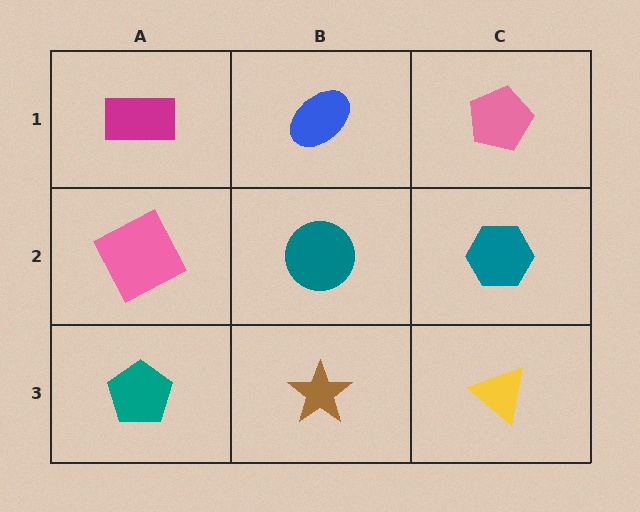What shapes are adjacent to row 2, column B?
A blue ellipse (row 1, column B), a brown star (row 3, column B), a pink square (row 2, column A), a teal hexagon (row 2, column C).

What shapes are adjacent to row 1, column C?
A teal hexagon (row 2, column C), a blue ellipse (row 1, column B).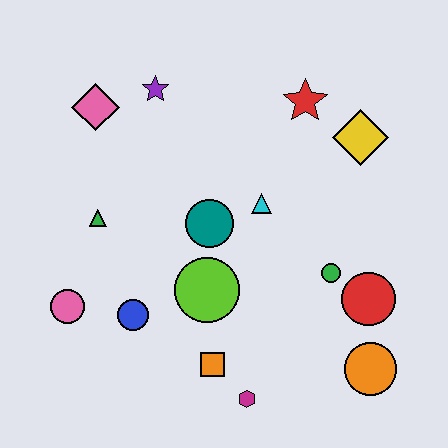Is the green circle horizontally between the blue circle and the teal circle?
No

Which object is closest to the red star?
The yellow diamond is closest to the red star.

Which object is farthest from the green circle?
The pink diamond is farthest from the green circle.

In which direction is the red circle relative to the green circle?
The red circle is to the right of the green circle.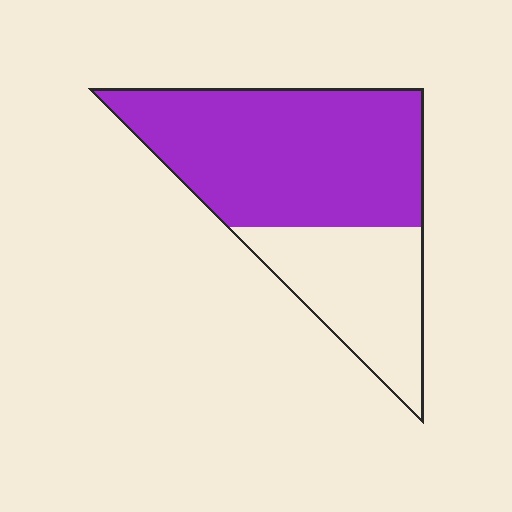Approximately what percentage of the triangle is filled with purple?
Approximately 65%.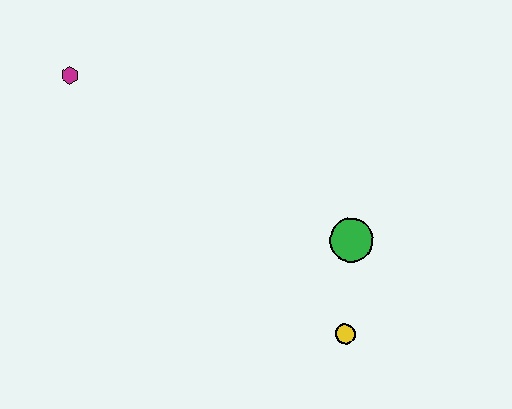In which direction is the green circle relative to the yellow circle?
The green circle is above the yellow circle.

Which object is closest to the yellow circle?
The green circle is closest to the yellow circle.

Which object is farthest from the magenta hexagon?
The yellow circle is farthest from the magenta hexagon.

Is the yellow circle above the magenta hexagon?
No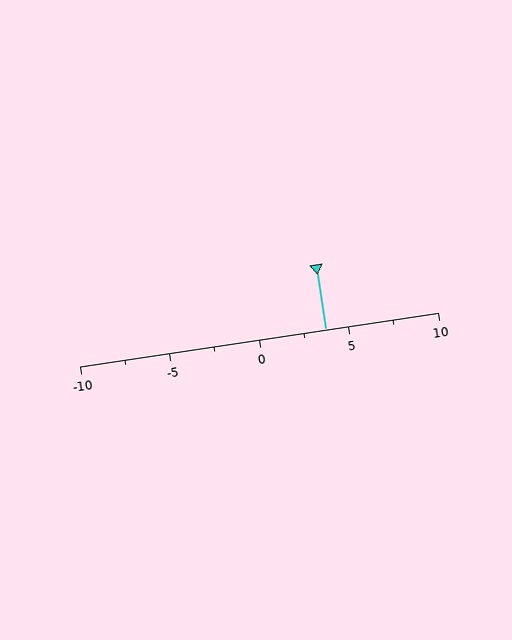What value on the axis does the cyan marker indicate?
The marker indicates approximately 3.8.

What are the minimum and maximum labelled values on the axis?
The axis runs from -10 to 10.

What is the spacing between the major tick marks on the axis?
The major ticks are spaced 5 apart.